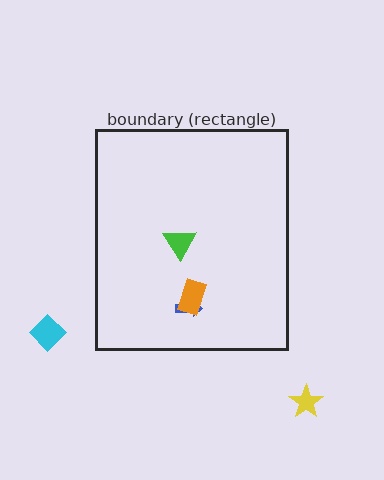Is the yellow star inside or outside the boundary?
Outside.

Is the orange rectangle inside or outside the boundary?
Inside.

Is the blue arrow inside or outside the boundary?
Inside.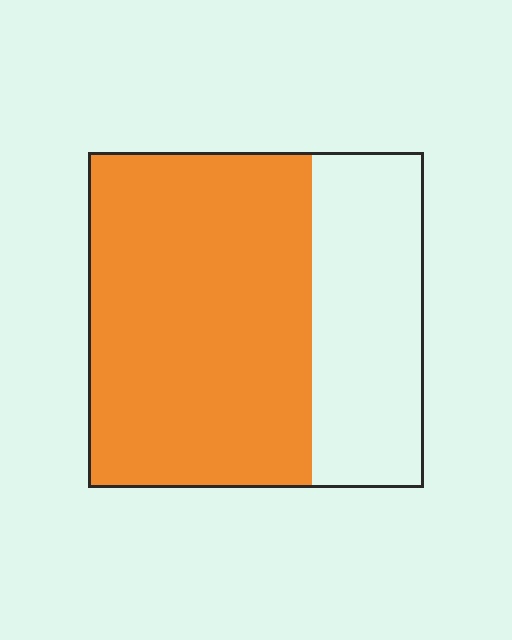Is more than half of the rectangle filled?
Yes.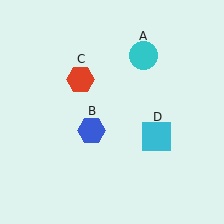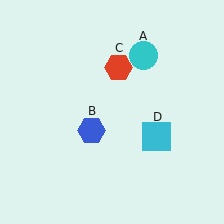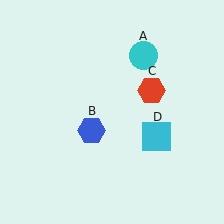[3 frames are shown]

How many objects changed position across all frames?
1 object changed position: red hexagon (object C).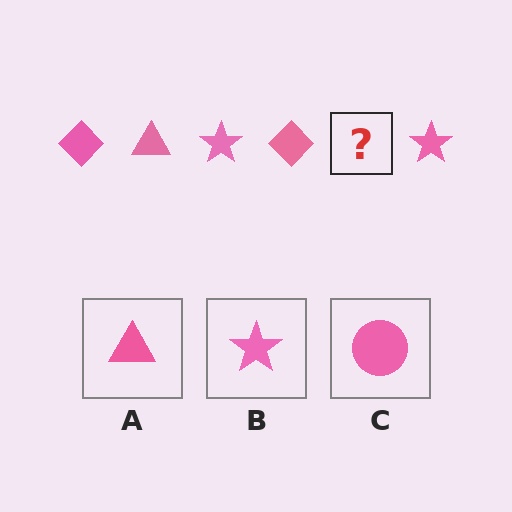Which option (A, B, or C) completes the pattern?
A.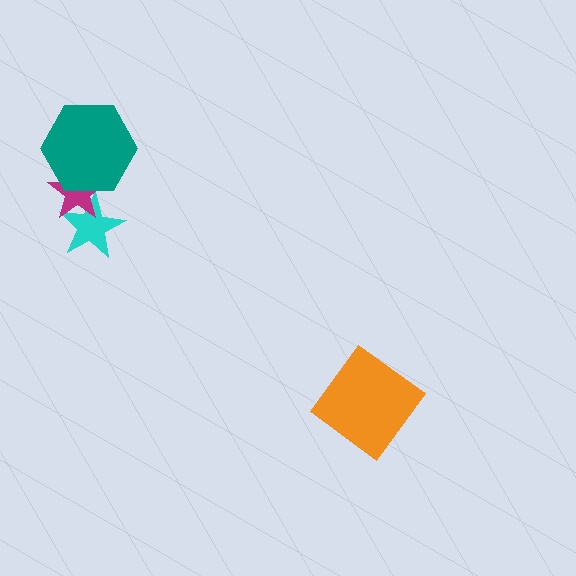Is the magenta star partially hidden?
Yes, it is partially covered by another shape.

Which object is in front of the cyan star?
The magenta star is in front of the cyan star.